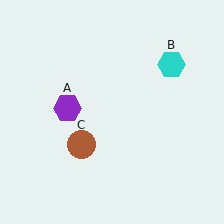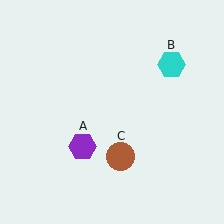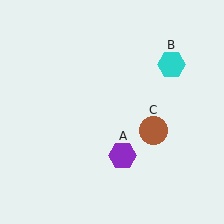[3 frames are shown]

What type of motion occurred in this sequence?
The purple hexagon (object A), brown circle (object C) rotated counterclockwise around the center of the scene.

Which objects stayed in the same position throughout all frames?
Cyan hexagon (object B) remained stationary.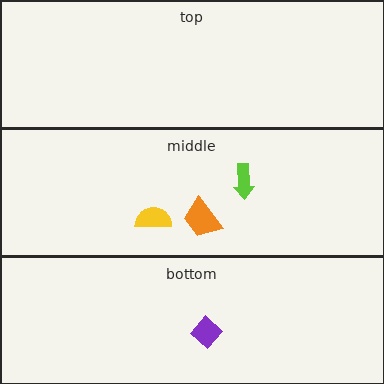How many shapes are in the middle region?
3.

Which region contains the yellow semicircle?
The middle region.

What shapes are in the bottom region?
The purple diamond.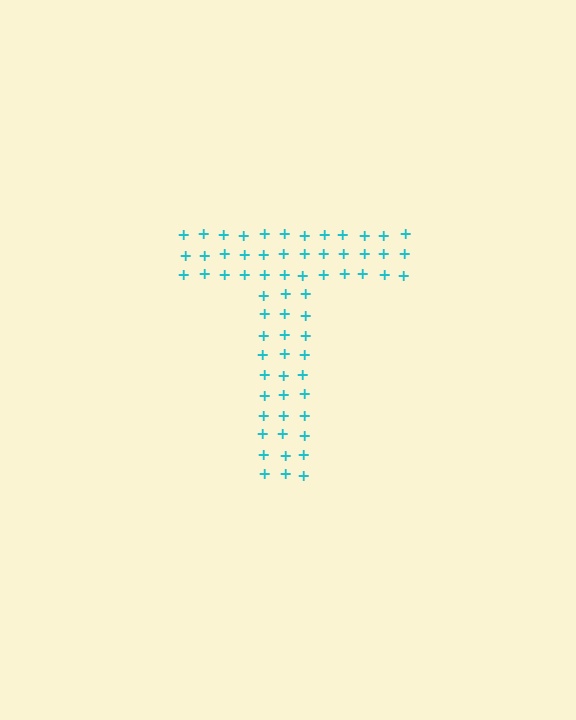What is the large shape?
The large shape is the letter T.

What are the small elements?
The small elements are plus signs.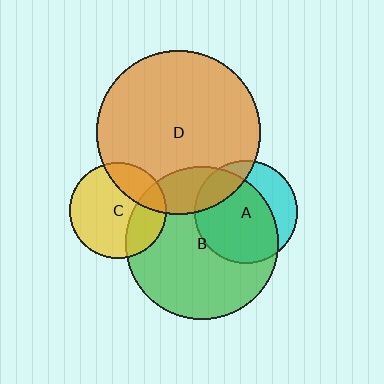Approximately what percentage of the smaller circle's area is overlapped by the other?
Approximately 25%.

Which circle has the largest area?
Circle D (orange).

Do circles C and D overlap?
Yes.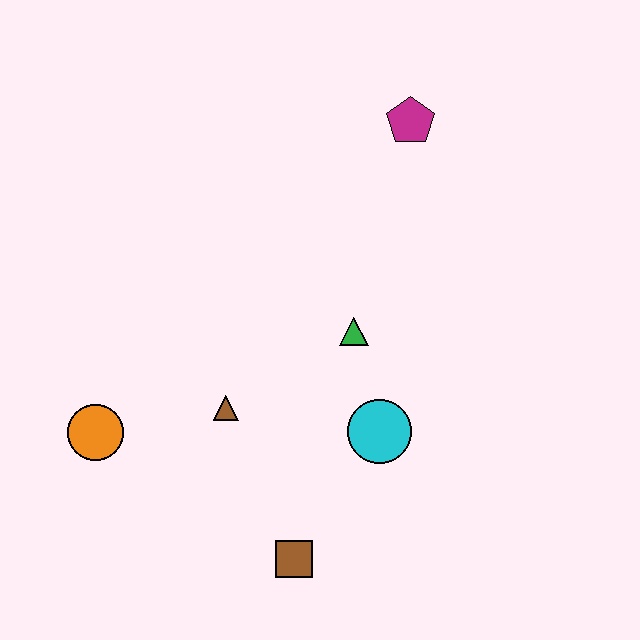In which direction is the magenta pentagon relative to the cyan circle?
The magenta pentagon is above the cyan circle.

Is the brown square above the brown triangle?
No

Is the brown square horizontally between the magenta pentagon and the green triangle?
No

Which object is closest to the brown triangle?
The orange circle is closest to the brown triangle.